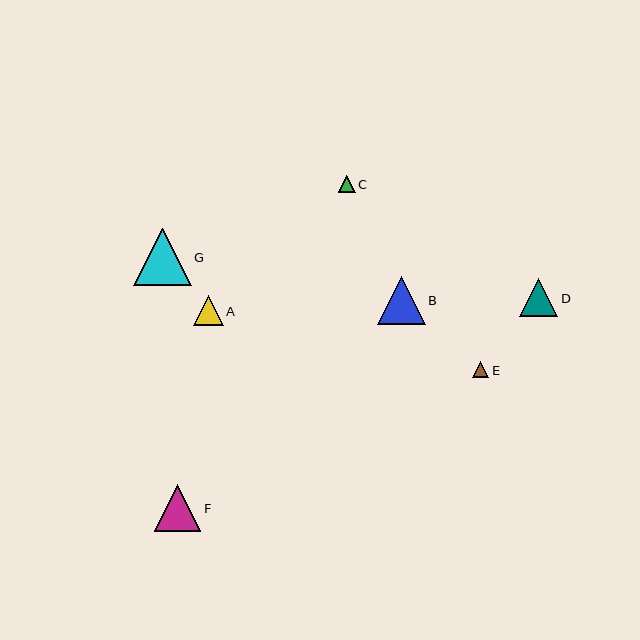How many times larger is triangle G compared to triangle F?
Triangle G is approximately 1.2 times the size of triangle F.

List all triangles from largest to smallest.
From largest to smallest: G, B, F, D, A, C, E.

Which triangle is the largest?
Triangle G is the largest with a size of approximately 57 pixels.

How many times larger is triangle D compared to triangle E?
Triangle D is approximately 2.3 times the size of triangle E.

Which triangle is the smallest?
Triangle E is the smallest with a size of approximately 16 pixels.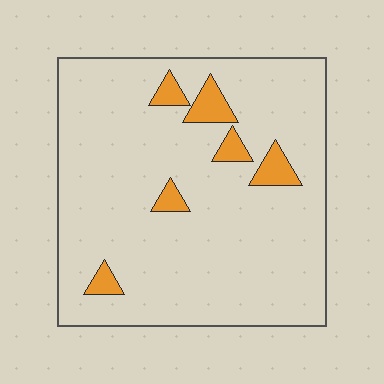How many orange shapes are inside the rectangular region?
6.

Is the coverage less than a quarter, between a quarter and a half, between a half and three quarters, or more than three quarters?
Less than a quarter.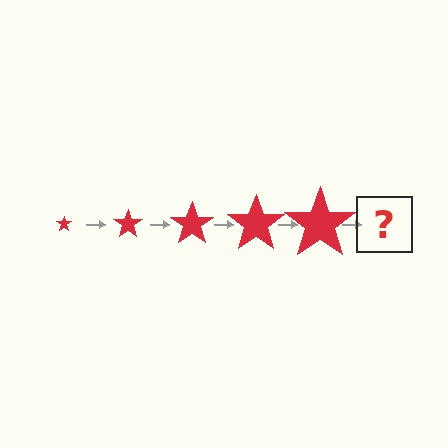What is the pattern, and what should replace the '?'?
The pattern is that the star gets progressively larger each step. The '?' should be a red star, larger than the previous one.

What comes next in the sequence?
The next element should be a red star, larger than the previous one.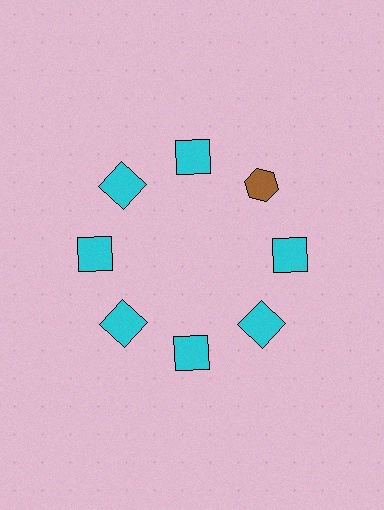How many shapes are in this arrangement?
There are 8 shapes arranged in a ring pattern.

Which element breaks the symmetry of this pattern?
The brown hexagon at roughly the 2 o'clock position breaks the symmetry. All other shapes are cyan squares.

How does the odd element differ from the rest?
It differs in both color (brown instead of cyan) and shape (hexagon instead of square).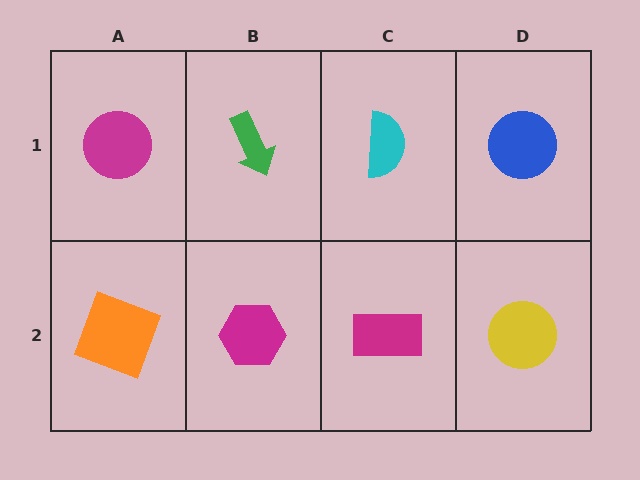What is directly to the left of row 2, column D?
A magenta rectangle.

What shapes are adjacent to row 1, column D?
A yellow circle (row 2, column D), a cyan semicircle (row 1, column C).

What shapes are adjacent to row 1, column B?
A magenta hexagon (row 2, column B), a magenta circle (row 1, column A), a cyan semicircle (row 1, column C).